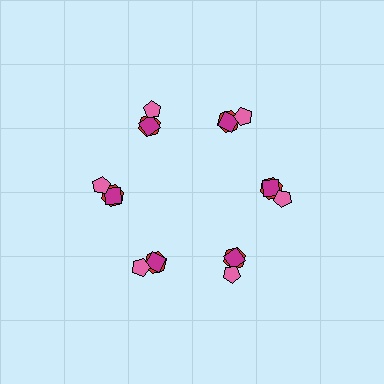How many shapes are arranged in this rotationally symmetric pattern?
There are 18 shapes, arranged in 6 groups of 3.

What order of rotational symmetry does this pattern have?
This pattern has 6-fold rotational symmetry.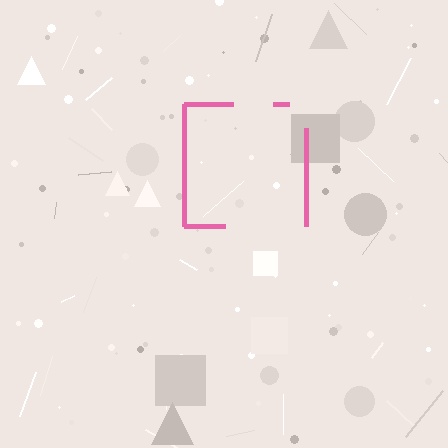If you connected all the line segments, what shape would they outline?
They would outline a square.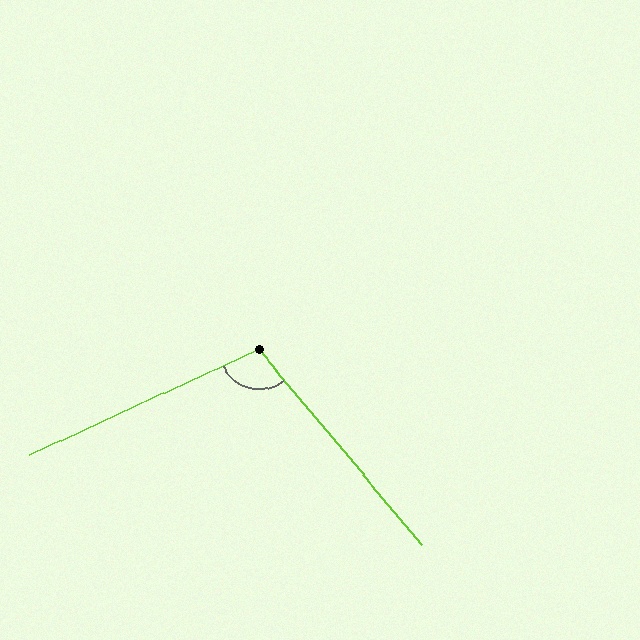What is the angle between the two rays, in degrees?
Approximately 105 degrees.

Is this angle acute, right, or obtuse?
It is obtuse.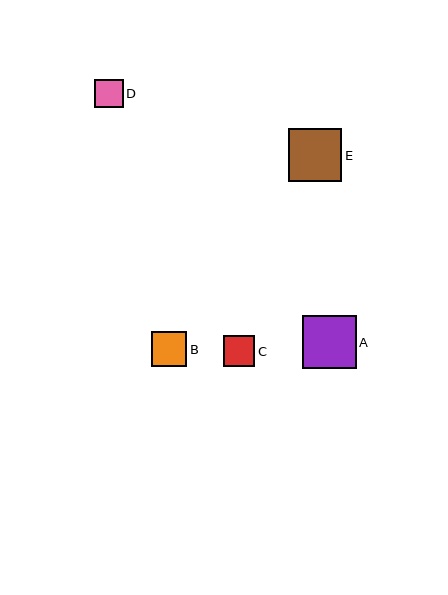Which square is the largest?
Square E is the largest with a size of approximately 54 pixels.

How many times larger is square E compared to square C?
Square E is approximately 1.7 times the size of square C.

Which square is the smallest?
Square D is the smallest with a size of approximately 29 pixels.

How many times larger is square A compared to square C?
Square A is approximately 1.7 times the size of square C.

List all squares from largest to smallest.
From largest to smallest: E, A, B, C, D.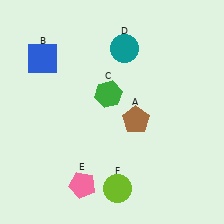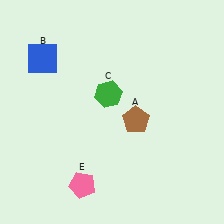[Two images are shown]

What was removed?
The teal circle (D), the lime circle (F) were removed in Image 2.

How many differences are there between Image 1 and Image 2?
There are 2 differences between the two images.